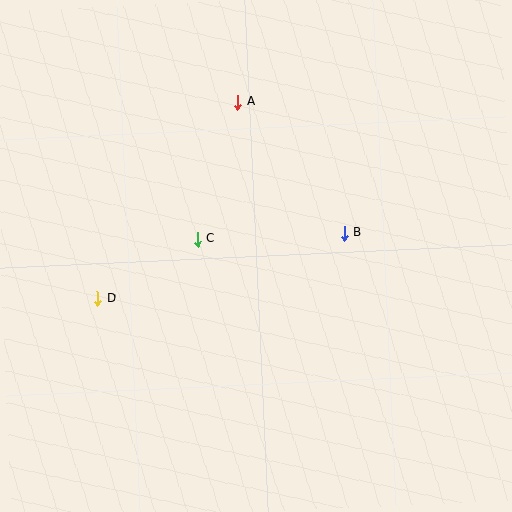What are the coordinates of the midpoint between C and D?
The midpoint between C and D is at (147, 269).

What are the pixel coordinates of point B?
Point B is at (344, 233).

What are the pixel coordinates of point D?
Point D is at (97, 299).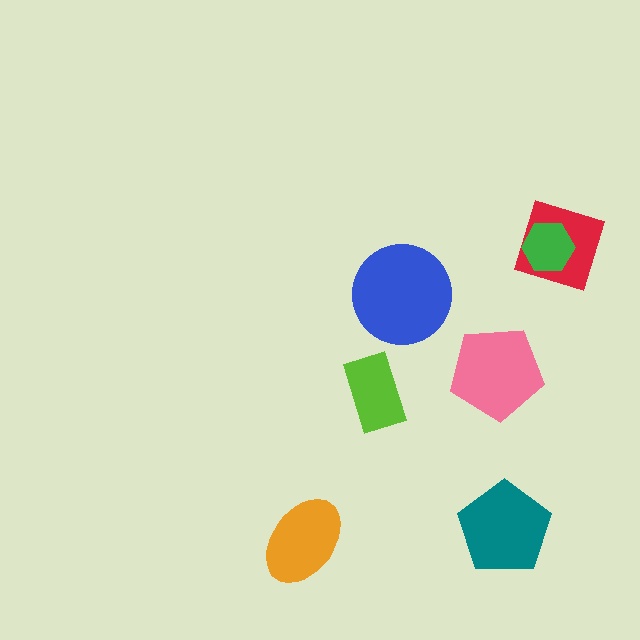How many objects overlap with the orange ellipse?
0 objects overlap with the orange ellipse.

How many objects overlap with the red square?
1 object overlaps with the red square.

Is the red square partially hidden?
Yes, it is partially covered by another shape.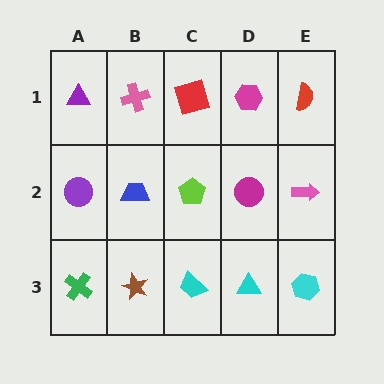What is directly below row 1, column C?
A lime pentagon.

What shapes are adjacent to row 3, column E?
A pink arrow (row 2, column E), a cyan triangle (row 3, column D).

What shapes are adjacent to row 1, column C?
A lime pentagon (row 2, column C), a pink cross (row 1, column B), a magenta hexagon (row 1, column D).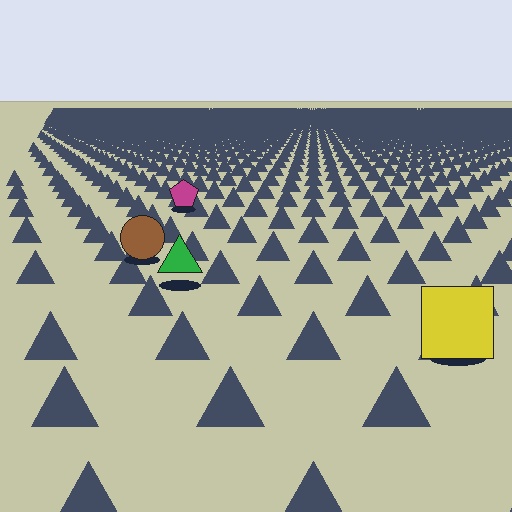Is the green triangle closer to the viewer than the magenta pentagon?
Yes. The green triangle is closer — you can tell from the texture gradient: the ground texture is coarser near it.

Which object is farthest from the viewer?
The magenta pentagon is farthest from the viewer. It appears smaller and the ground texture around it is denser.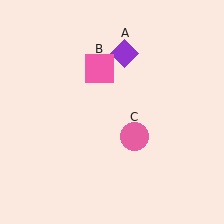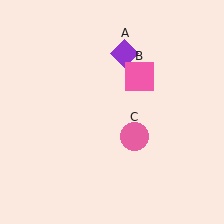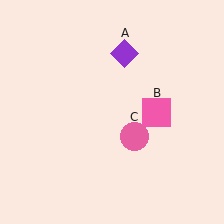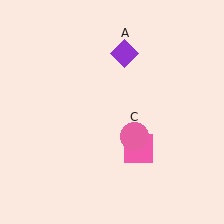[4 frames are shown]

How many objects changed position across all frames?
1 object changed position: pink square (object B).